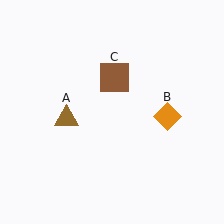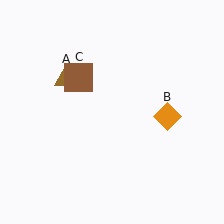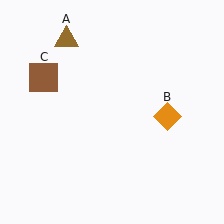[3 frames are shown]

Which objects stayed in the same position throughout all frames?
Orange diamond (object B) remained stationary.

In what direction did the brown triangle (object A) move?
The brown triangle (object A) moved up.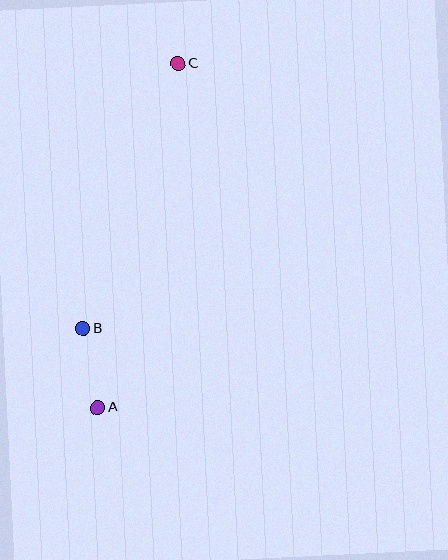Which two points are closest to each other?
Points A and B are closest to each other.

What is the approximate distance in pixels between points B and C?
The distance between B and C is approximately 282 pixels.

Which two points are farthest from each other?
Points A and C are farthest from each other.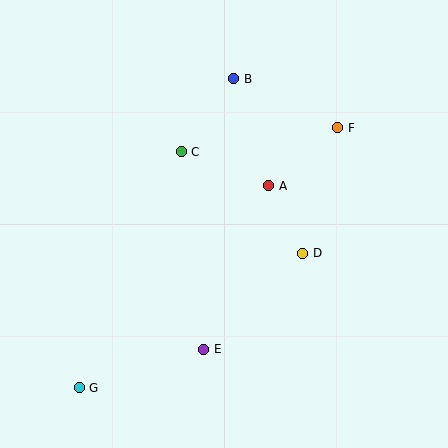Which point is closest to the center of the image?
Point A at (269, 186) is closest to the center.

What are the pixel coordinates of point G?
Point G is at (79, 388).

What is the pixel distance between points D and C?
The distance between D and C is 158 pixels.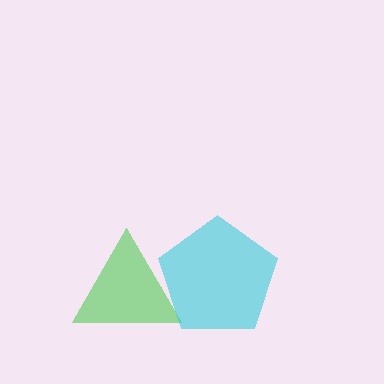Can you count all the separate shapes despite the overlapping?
Yes, there are 2 separate shapes.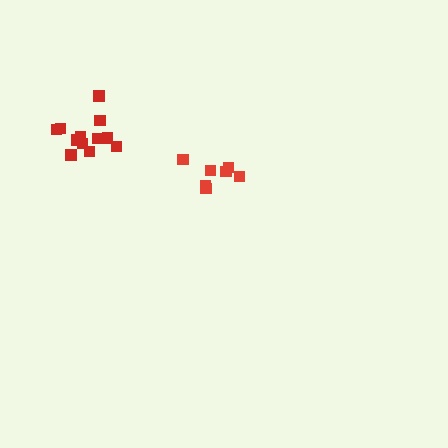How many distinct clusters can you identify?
There are 2 distinct clusters.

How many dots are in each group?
Group 1: 12 dots, Group 2: 7 dots (19 total).